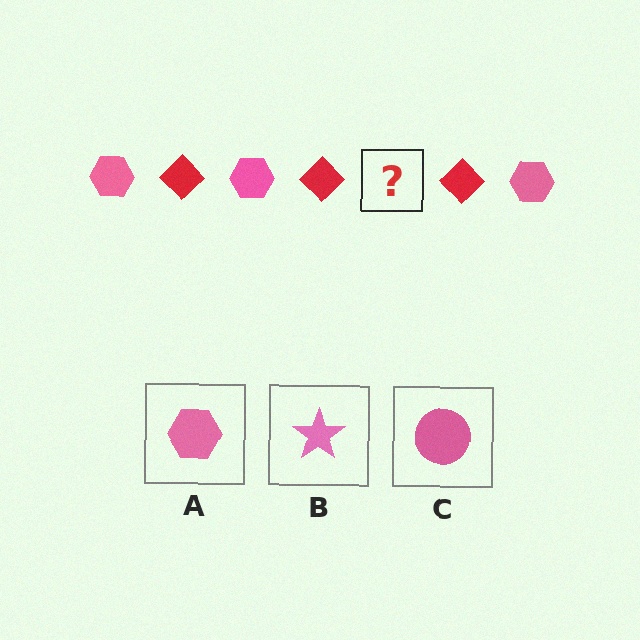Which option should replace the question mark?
Option A.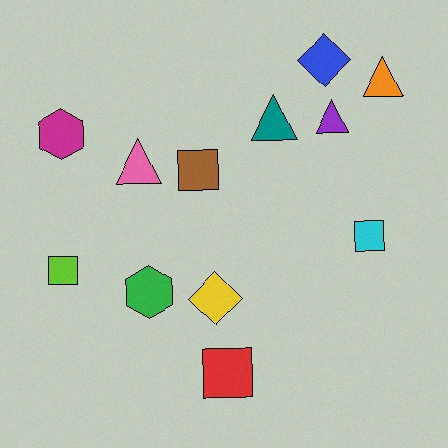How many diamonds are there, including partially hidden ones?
There are 2 diamonds.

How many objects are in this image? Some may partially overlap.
There are 12 objects.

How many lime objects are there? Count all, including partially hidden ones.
There is 1 lime object.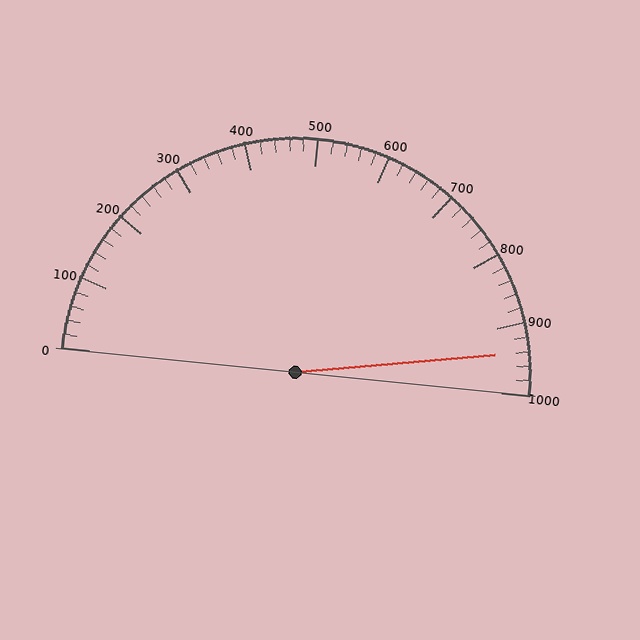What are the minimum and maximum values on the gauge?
The gauge ranges from 0 to 1000.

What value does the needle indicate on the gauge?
The needle indicates approximately 940.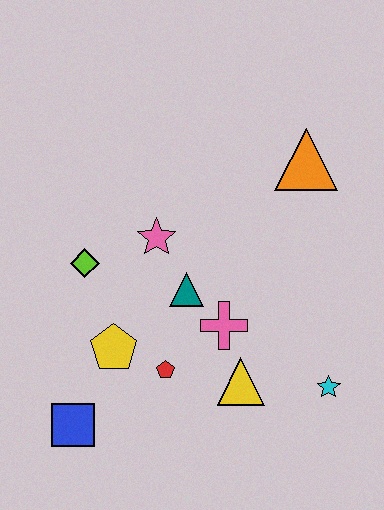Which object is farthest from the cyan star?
The lime diamond is farthest from the cyan star.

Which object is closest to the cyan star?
The yellow triangle is closest to the cyan star.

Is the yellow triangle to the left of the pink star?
No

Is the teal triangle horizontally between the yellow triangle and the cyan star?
No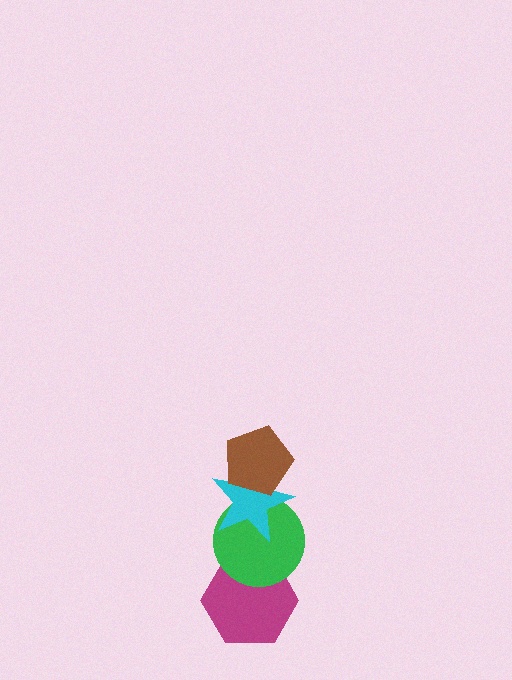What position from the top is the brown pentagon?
The brown pentagon is 1st from the top.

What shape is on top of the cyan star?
The brown pentagon is on top of the cyan star.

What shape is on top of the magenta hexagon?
The green circle is on top of the magenta hexagon.